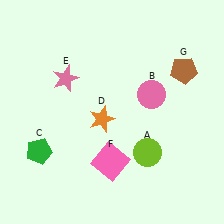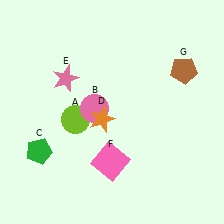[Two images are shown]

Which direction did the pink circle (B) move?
The pink circle (B) moved left.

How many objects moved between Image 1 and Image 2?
2 objects moved between the two images.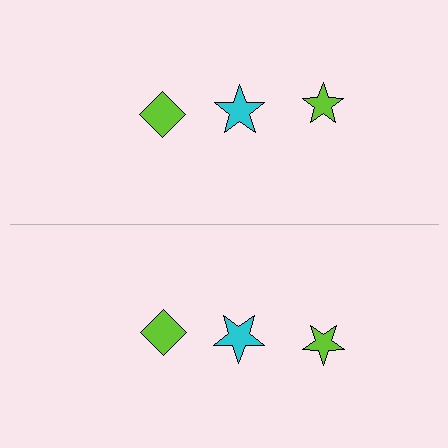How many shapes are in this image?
There are 6 shapes in this image.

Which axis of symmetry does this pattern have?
The pattern has a horizontal axis of symmetry running through the center of the image.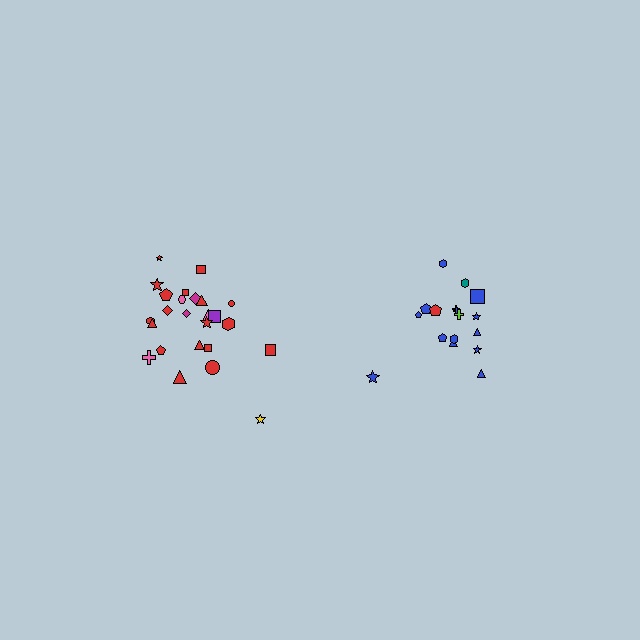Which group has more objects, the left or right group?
The left group.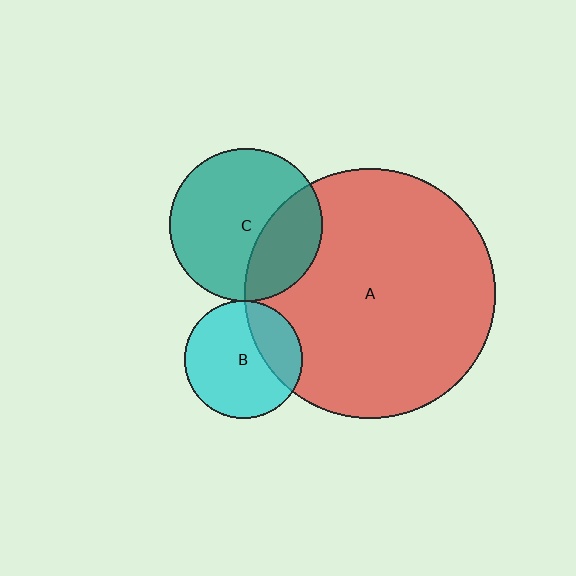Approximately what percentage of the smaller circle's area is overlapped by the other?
Approximately 30%.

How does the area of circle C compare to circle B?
Approximately 1.7 times.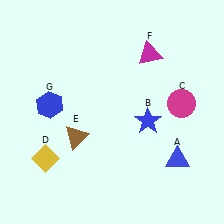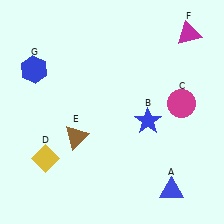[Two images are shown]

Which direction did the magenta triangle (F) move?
The magenta triangle (F) moved right.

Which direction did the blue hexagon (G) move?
The blue hexagon (G) moved up.